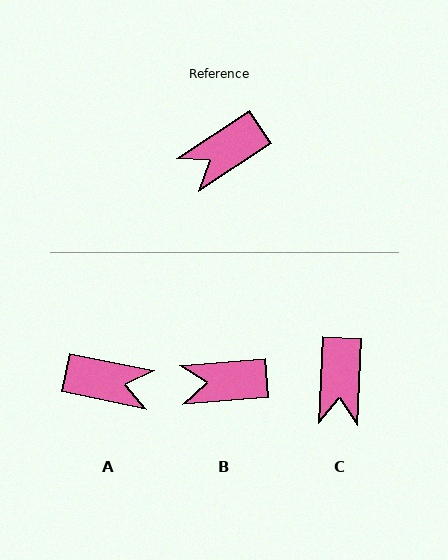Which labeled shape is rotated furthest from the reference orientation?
A, about 135 degrees away.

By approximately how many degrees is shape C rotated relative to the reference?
Approximately 53 degrees counter-clockwise.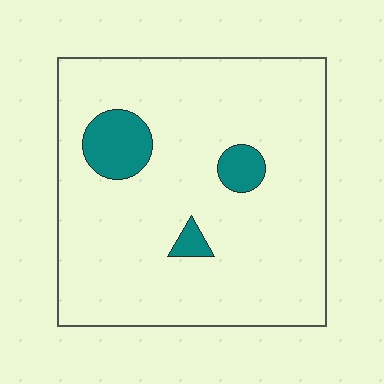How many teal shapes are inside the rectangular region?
3.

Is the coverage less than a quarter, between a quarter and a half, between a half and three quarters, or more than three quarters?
Less than a quarter.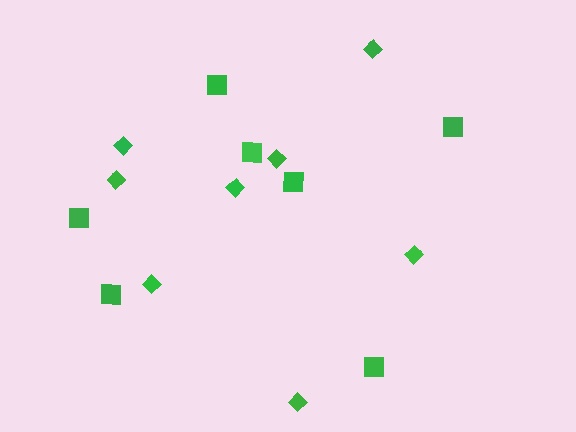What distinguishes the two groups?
There are 2 groups: one group of squares (7) and one group of diamonds (8).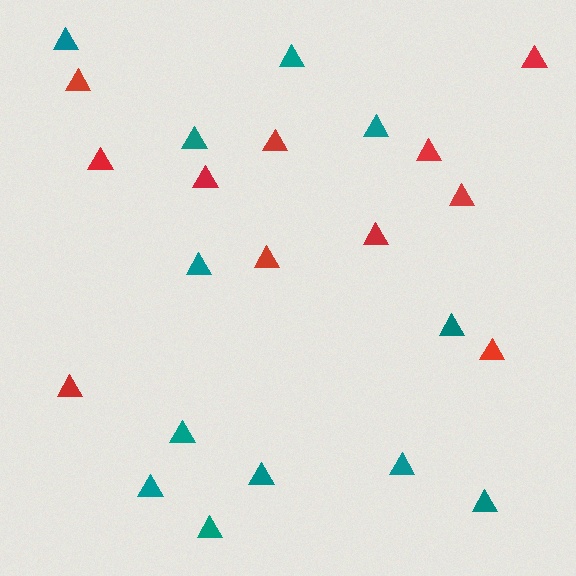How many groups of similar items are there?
There are 2 groups: one group of teal triangles (12) and one group of red triangles (11).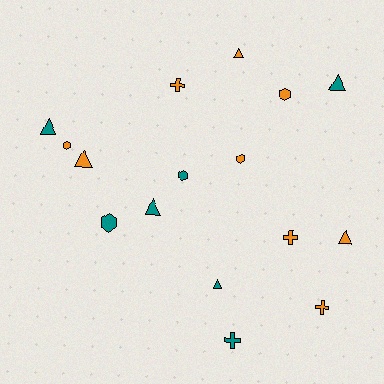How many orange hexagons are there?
There are 3 orange hexagons.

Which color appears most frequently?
Orange, with 9 objects.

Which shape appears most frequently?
Triangle, with 7 objects.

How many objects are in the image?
There are 16 objects.